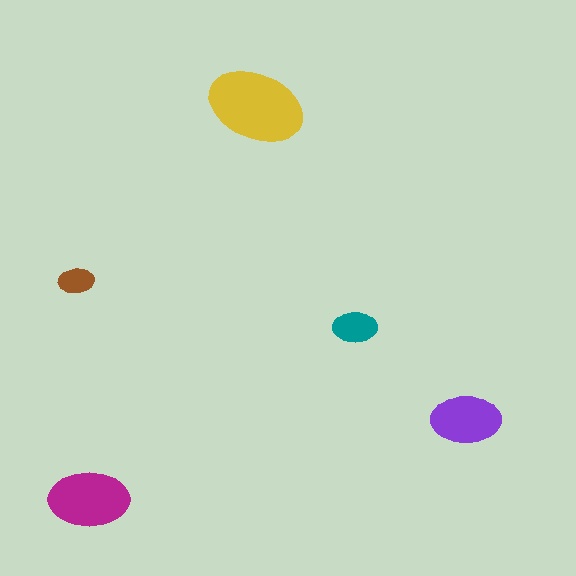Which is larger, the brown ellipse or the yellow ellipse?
The yellow one.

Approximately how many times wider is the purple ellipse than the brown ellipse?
About 2 times wider.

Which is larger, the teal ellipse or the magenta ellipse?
The magenta one.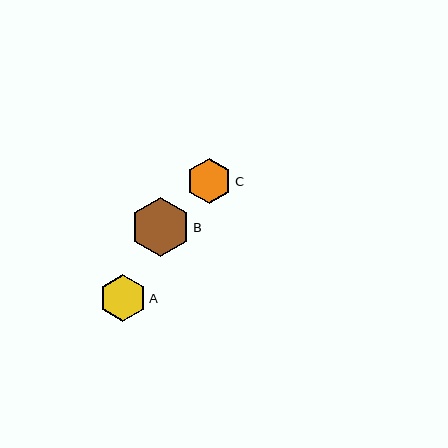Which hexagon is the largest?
Hexagon B is the largest with a size of approximately 59 pixels.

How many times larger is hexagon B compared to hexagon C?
Hexagon B is approximately 1.3 times the size of hexagon C.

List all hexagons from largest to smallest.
From largest to smallest: B, A, C.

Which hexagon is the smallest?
Hexagon C is the smallest with a size of approximately 45 pixels.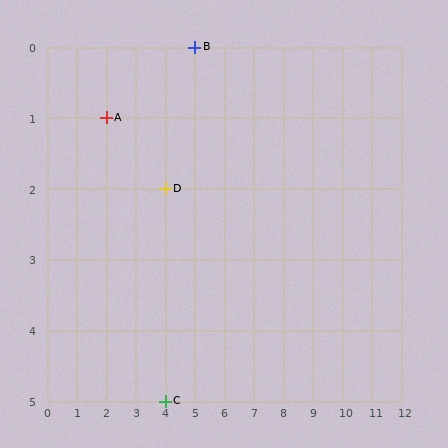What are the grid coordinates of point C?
Point C is at grid coordinates (4, 5).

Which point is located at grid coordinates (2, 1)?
Point A is at (2, 1).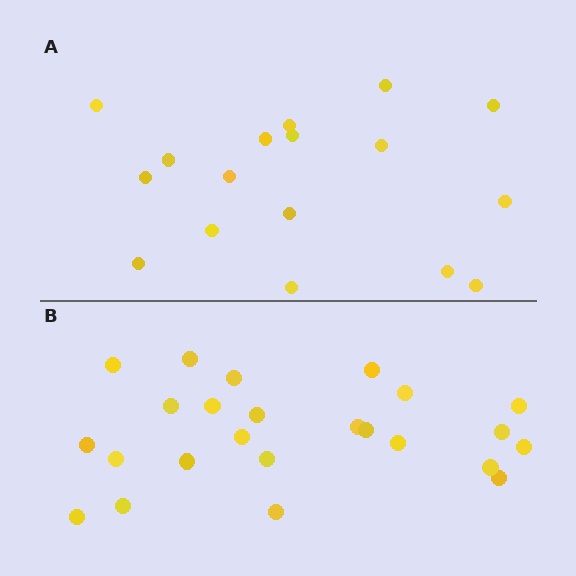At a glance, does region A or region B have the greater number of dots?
Region B (the bottom region) has more dots.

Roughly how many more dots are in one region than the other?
Region B has roughly 8 or so more dots than region A.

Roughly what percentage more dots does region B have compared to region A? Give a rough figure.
About 40% more.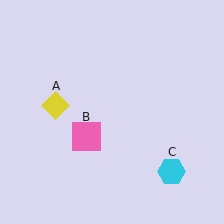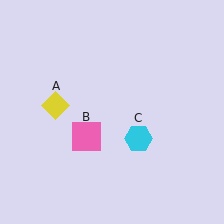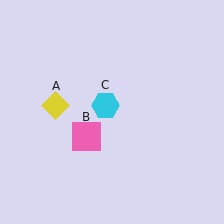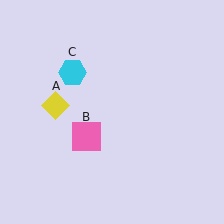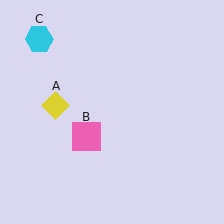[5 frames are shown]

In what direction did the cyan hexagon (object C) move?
The cyan hexagon (object C) moved up and to the left.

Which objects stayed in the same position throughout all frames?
Yellow diamond (object A) and pink square (object B) remained stationary.